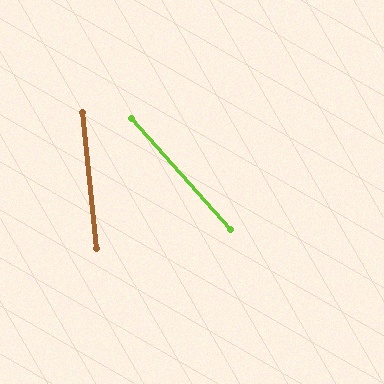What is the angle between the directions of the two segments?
Approximately 36 degrees.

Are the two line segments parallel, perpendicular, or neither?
Neither parallel nor perpendicular — they differ by about 36°.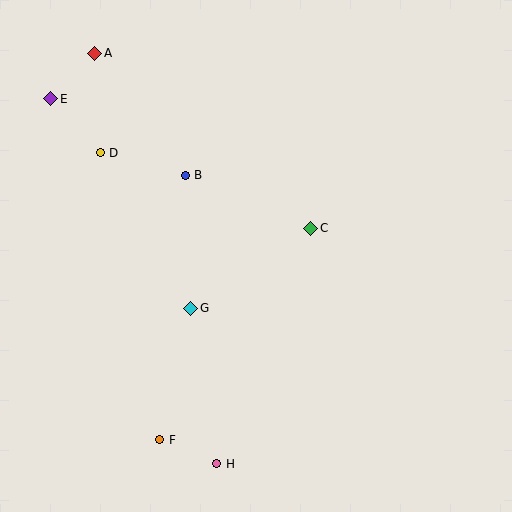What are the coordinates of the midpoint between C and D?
The midpoint between C and D is at (205, 191).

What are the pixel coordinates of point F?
Point F is at (160, 440).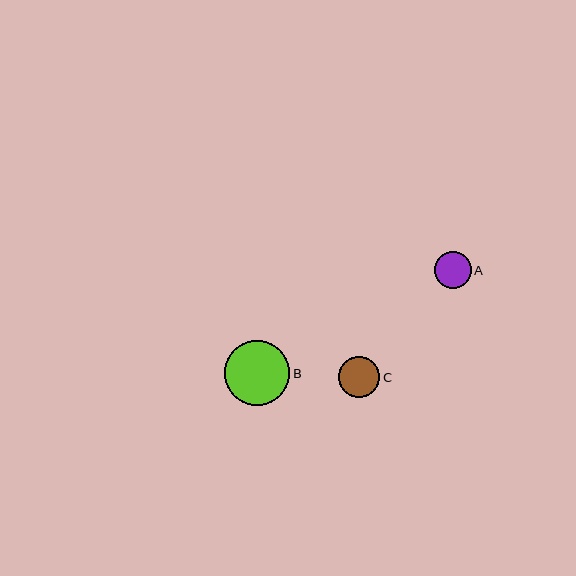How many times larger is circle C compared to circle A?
Circle C is approximately 1.1 times the size of circle A.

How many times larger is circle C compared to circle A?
Circle C is approximately 1.1 times the size of circle A.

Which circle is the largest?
Circle B is the largest with a size of approximately 65 pixels.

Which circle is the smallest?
Circle A is the smallest with a size of approximately 37 pixels.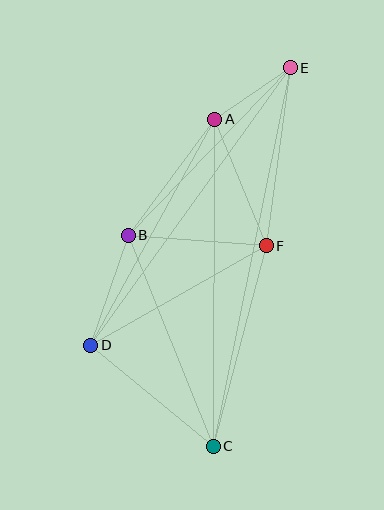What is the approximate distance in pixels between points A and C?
The distance between A and C is approximately 327 pixels.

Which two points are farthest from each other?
Points C and E are farthest from each other.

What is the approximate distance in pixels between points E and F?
The distance between E and F is approximately 180 pixels.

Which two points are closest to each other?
Points A and E are closest to each other.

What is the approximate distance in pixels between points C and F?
The distance between C and F is approximately 207 pixels.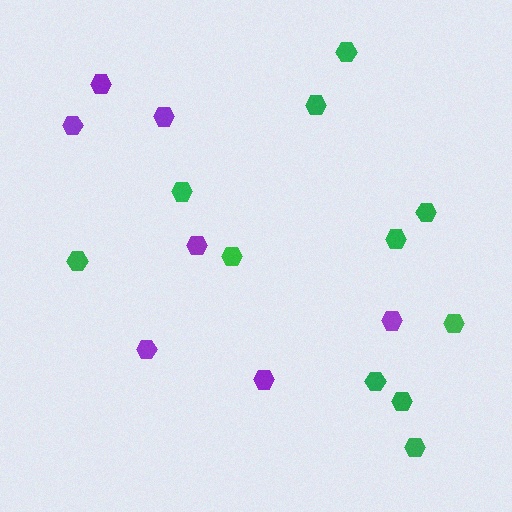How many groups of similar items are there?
There are 2 groups: one group of green hexagons (11) and one group of purple hexagons (7).